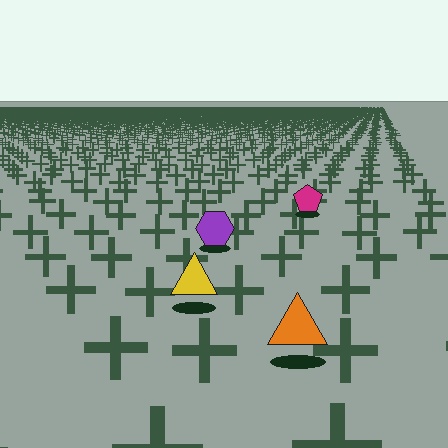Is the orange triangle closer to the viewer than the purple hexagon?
Yes. The orange triangle is closer — you can tell from the texture gradient: the ground texture is coarser near it.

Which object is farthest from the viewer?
The magenta pentagon is farthest from the viewer. It appears smaller and the ground texture around it is denser.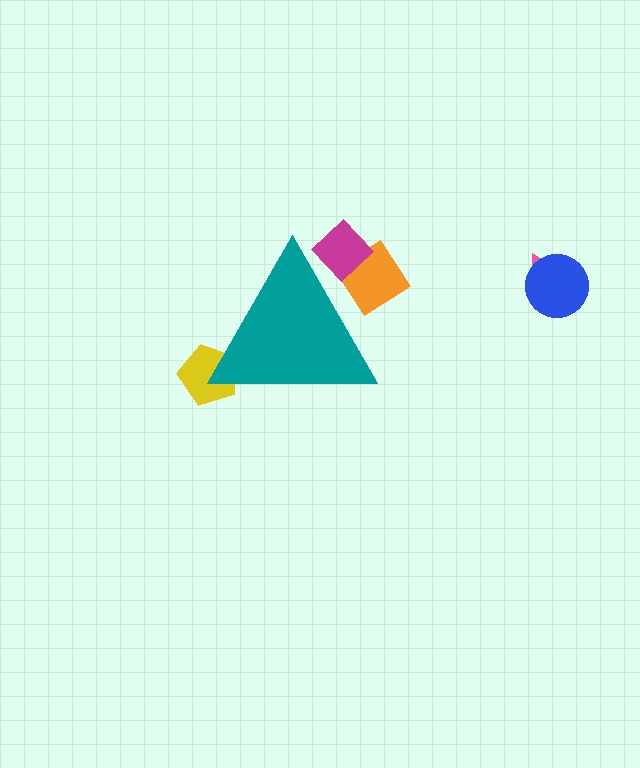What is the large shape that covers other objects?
A teal triangle.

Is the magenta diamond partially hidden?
Yes, the magenta diamond is partially hidden behind the teal triangle.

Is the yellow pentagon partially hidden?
Yes, the yellow pentagon is partially hidden behind the teal triangle.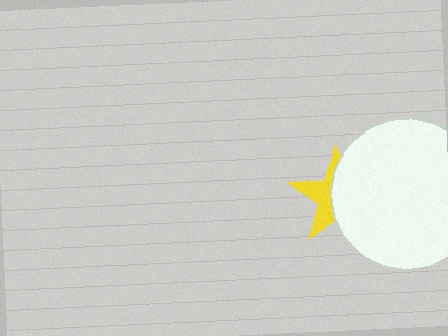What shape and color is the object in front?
The object in front is a white circle.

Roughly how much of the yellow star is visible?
A small part of it is visible (roughly 42%).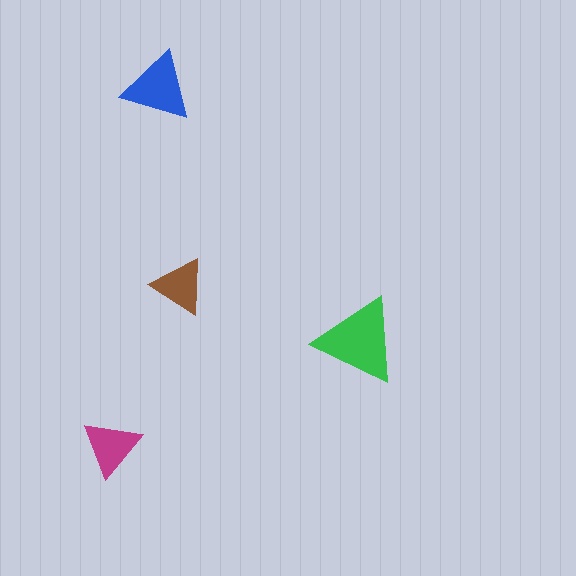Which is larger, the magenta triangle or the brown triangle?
The magenta one.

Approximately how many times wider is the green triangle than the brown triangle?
About 1.5 times wider.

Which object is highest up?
The blue triangle is topmost.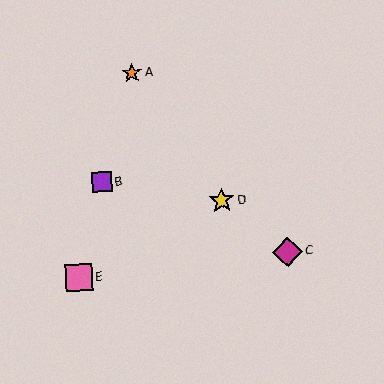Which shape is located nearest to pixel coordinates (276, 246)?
The magenta diamond (labeled C) at (288, 252) is nearest to that location.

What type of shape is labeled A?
Shape A is an orange star.